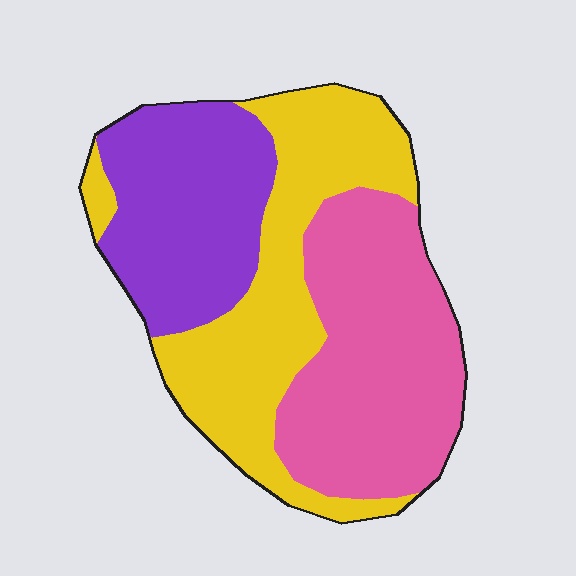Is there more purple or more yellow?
Yellow.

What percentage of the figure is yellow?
Yellow takes up about three eighths (3/8) of the figure.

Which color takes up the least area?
Purple, at roughly 25%.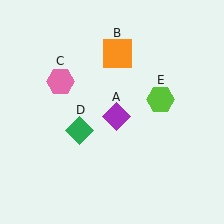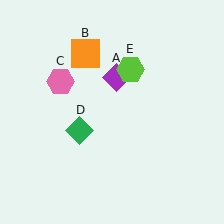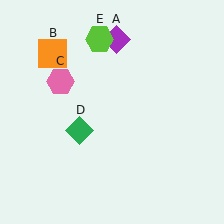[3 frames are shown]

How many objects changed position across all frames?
3 objects changed position: purple diamond (object A), orange square (object B), lime hexagon (object E).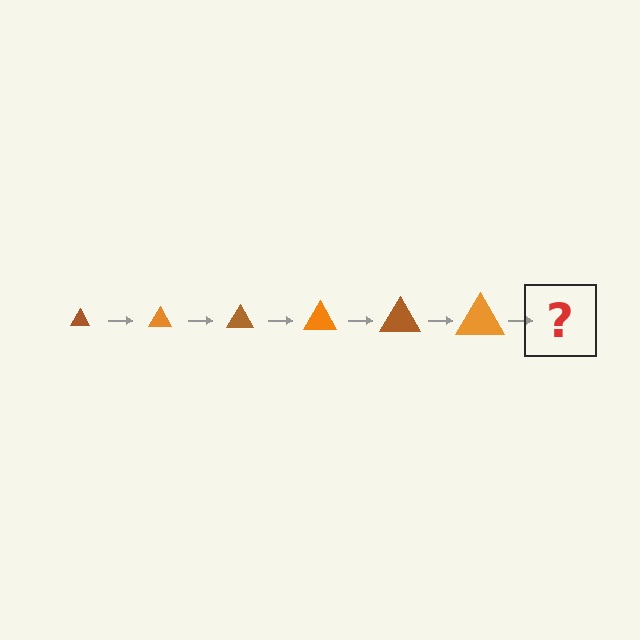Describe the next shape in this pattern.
It should be a brown triangle, larger than the previous one.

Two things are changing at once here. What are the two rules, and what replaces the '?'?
The two rules are that the triangle grows larger each step and the color cycles through brown and orange. The '?' should be a brown triangle, larger than the previous one.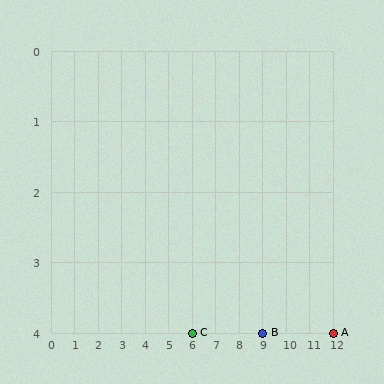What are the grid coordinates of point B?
Point B is at grid coordinates (9, 4).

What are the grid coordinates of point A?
Point A is at grid coordinates (12, 4).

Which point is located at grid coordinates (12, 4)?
Point A is at (12, 4).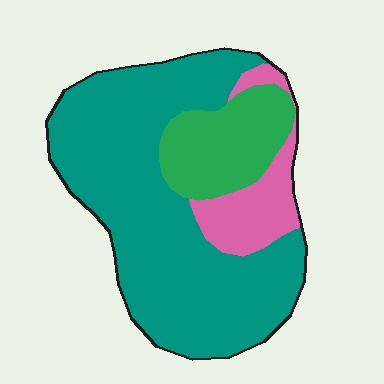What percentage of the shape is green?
Green takes up about one sixth (1/6) of the shape.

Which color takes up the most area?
Teal, at roughly 70%.